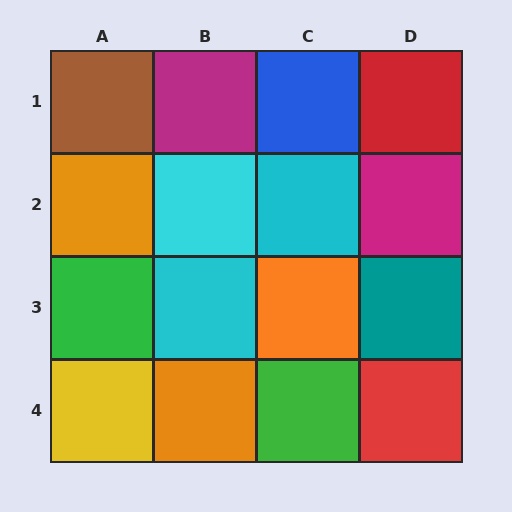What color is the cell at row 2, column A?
Orange.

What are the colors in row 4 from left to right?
Yellow, orange, green, red.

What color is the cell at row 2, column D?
Magenta.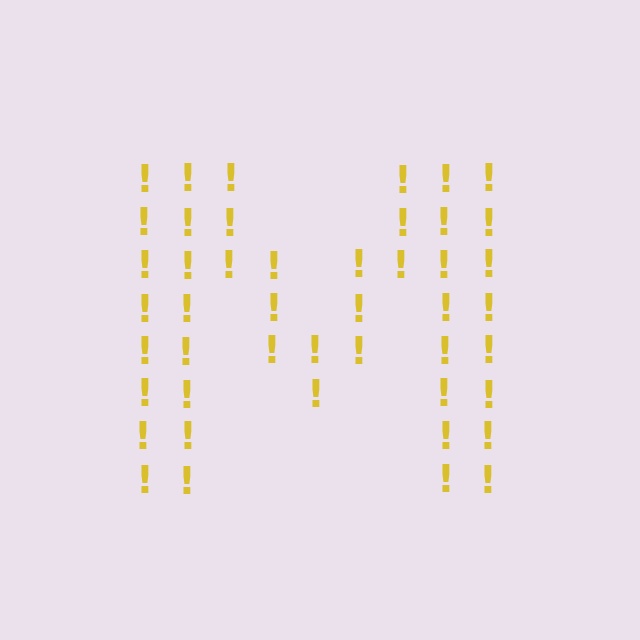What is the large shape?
The large shape is the letter M.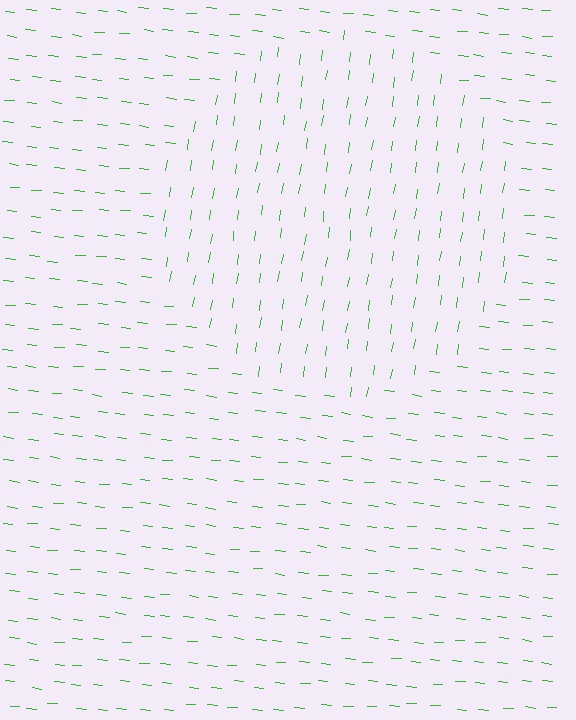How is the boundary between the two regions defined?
The boundary is defined purely by a change in line orientation (approximately 88 degrees difference). All lines are the same color and thickness.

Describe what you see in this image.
The image is filled with small green line segments. A circle region in the image has lines oriented differently from the surrounding lines, creating a visible texture boundary.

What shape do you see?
I see a circle.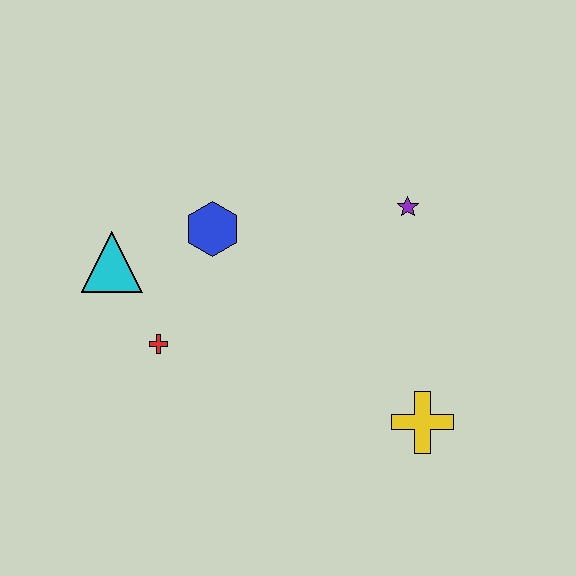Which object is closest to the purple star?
The blue hexagon is closest to the purple star.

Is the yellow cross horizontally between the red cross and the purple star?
No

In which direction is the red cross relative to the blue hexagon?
The red cross is below the blue hexagon.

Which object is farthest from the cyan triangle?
The yellow cross is farthest from the cyan triangle.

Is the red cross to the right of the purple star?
No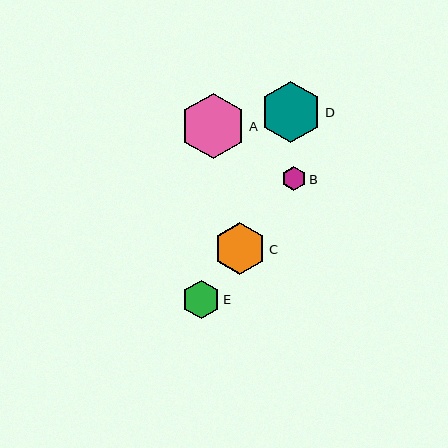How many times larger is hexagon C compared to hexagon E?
Hexagon C is approximately 1.4 times the size of hexagon E.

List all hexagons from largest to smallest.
From largest to smallest: A, D, C, E, B.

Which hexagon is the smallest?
Hexagon B is the smallest with a size of approximately 24 pixels.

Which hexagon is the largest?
Hexagon A is the largest with a size of approximately 66 pixels.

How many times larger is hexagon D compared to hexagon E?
Hexagon D is approximately 1.6 times the size of hexagon E.